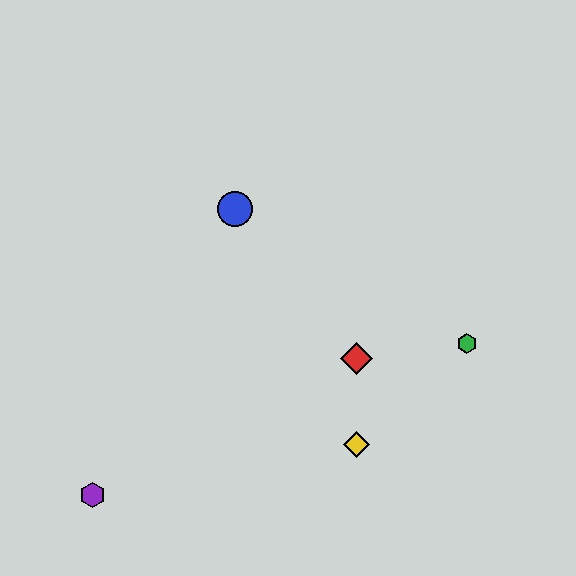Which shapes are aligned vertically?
The red diamond, the yellow diamond are aligned vertically.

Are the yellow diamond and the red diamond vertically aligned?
Yes, both are at x≈357.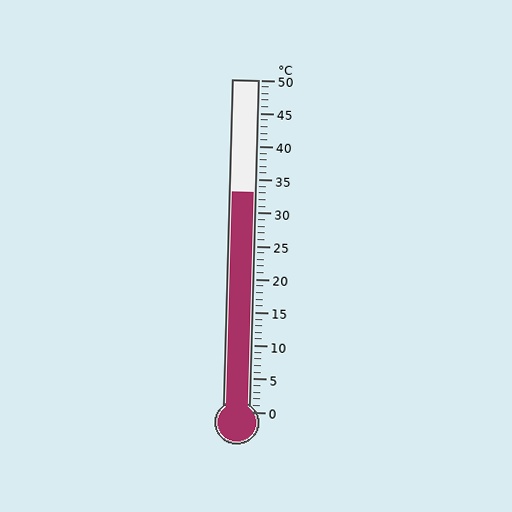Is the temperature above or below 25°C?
The temperature is above 25°C.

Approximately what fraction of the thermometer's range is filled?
The thermometer is filled to approximately 65% of its range.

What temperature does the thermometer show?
The thermometer shows approximately 33°C.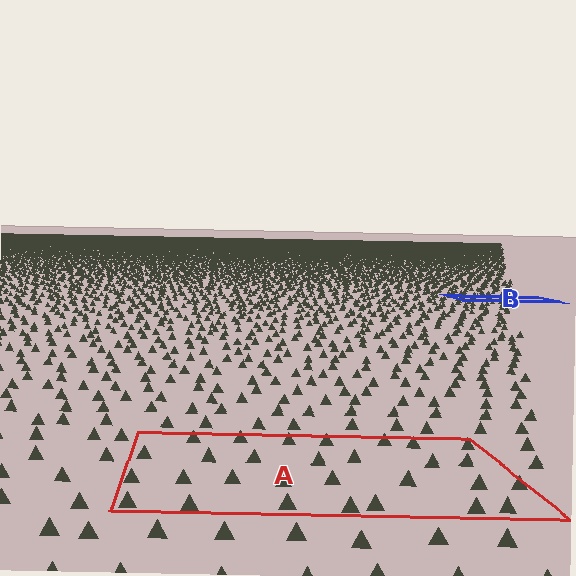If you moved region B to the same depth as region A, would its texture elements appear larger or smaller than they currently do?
They would appear larger. At a closer depth, the same texture elements are projected at a bigger on-screen size.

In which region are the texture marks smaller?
The texture marks are smaller in region B, because it is farther away.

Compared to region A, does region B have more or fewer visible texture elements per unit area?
Region B has more texture elements per unit area — they are packed more densely because it is farther away.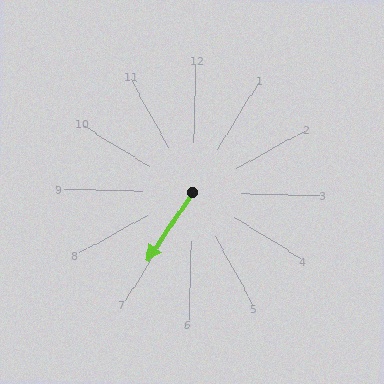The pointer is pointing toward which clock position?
Roughly 7 o'clock.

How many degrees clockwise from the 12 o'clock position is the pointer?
Approximately 212 degrees.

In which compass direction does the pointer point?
Southwest.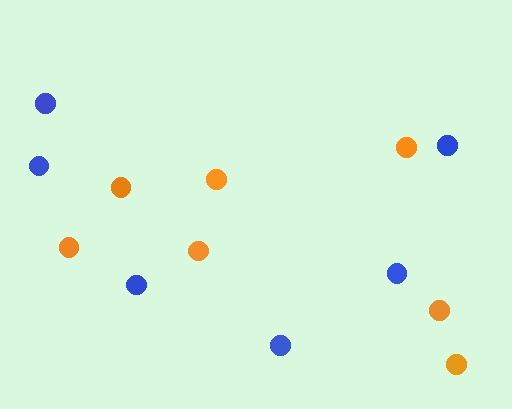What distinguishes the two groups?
There are 2 groups: one group of blue circles (6) and one group of orange circles (7).